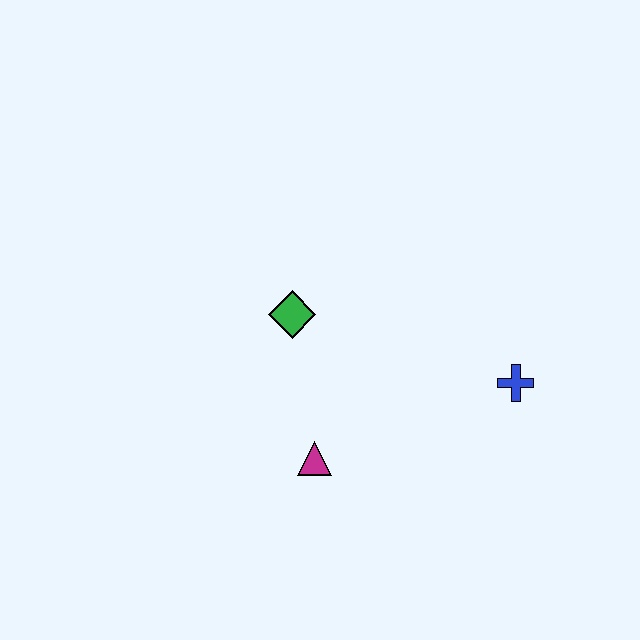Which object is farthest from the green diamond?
The blue cross is farthest from the green diamond.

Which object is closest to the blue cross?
The magenta triangle is closest to the blue cross.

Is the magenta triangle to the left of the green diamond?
No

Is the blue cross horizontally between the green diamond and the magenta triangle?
No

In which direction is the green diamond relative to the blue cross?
The green diamond is to the left of the blue cross.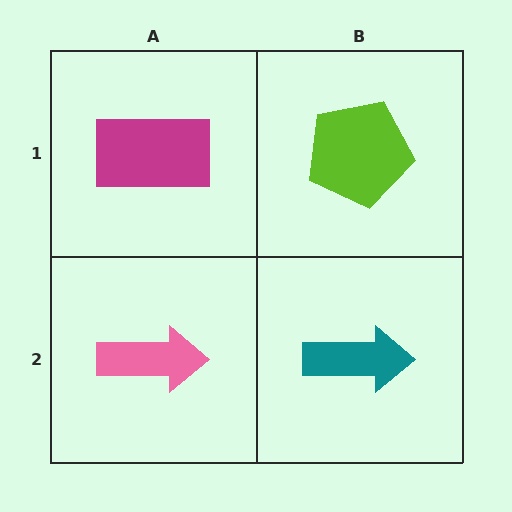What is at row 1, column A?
A magenta rectangle.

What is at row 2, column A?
A pink arrow.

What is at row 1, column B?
A lime pentagon.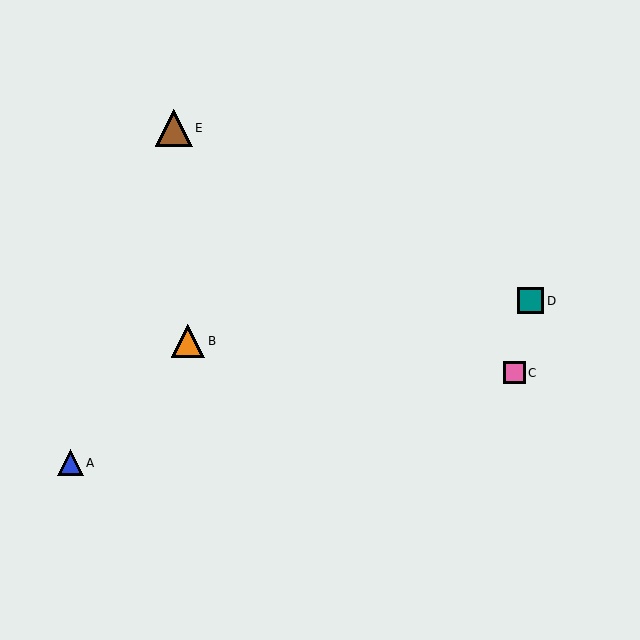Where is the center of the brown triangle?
The center of the brown triangle is at (174, 128).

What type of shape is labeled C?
Shape C is a pink square.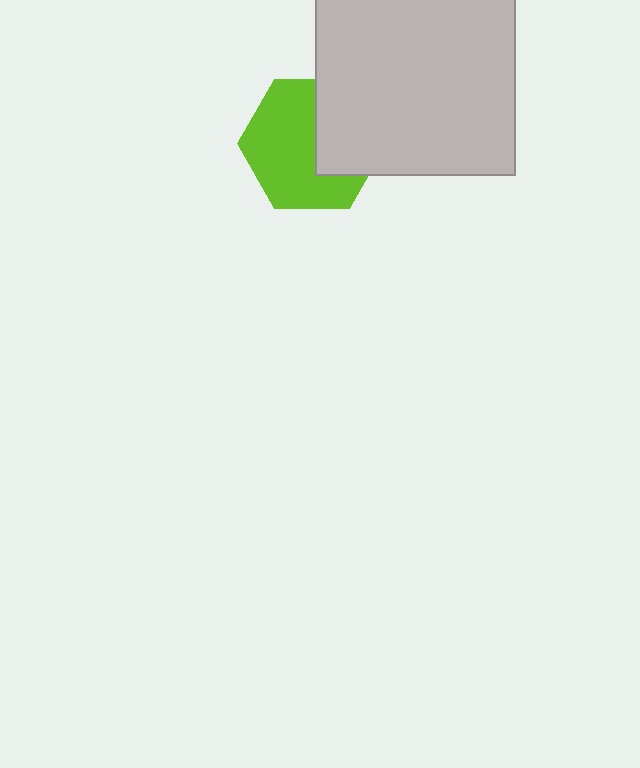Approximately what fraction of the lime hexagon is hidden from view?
Roughly 37% of the lime hexagon is hidden behind the light gray square.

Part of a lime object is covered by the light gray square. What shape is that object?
It is a hexagon.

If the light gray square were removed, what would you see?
You would see the complete lime hexagon.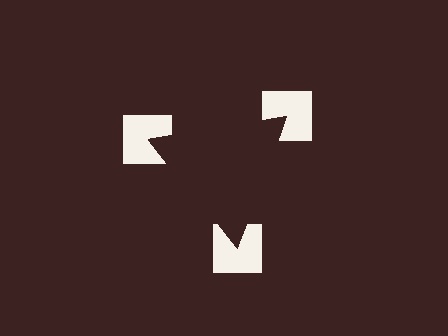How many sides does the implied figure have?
3 sides.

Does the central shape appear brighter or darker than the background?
It typically appears slightly darker than the background, even though no actual brightness change is drawn.